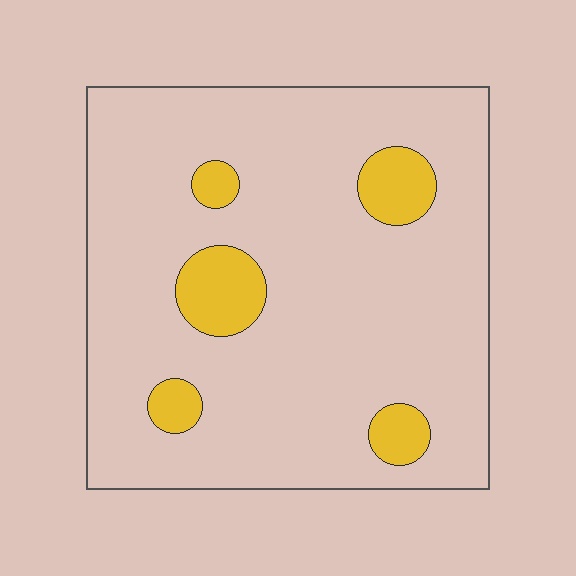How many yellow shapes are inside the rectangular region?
5.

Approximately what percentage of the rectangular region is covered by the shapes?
Approximately 10%.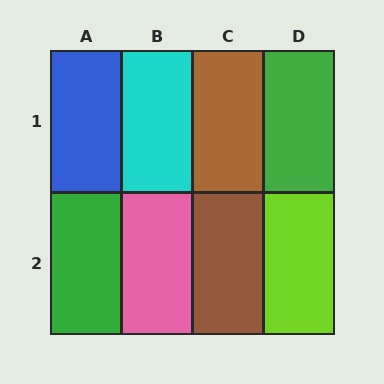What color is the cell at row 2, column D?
Lime.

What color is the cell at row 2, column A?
Green.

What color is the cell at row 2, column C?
Brown.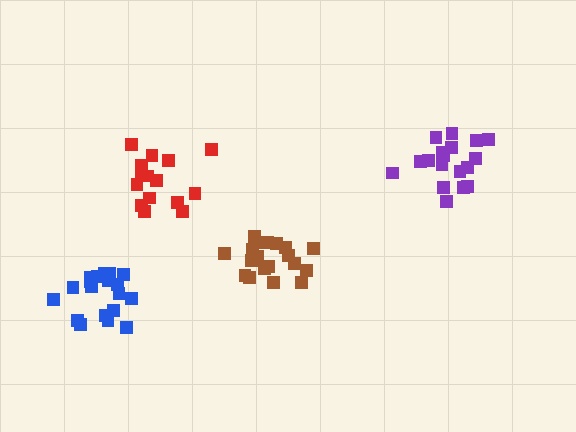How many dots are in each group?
Group 1: 19 dots, Group 2: 19 dots, Group 3: 18 dots, Group 4: 15 dots (71 total).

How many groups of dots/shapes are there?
There are 4 groups.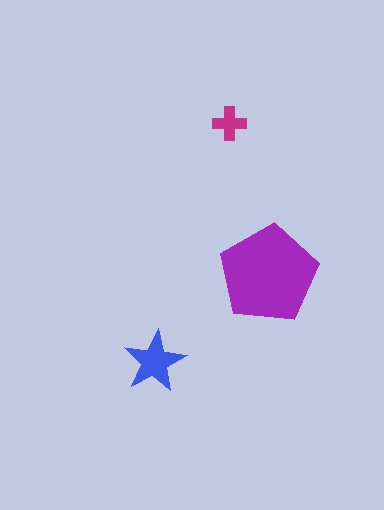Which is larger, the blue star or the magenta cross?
The blue star.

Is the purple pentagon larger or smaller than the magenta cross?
Larger.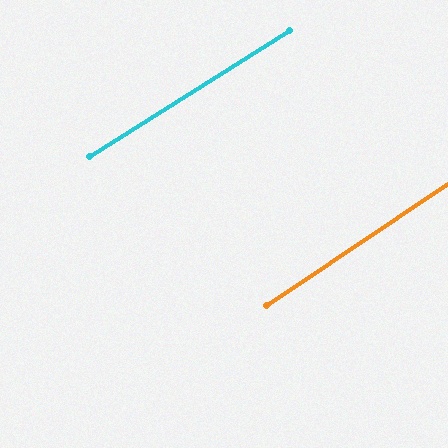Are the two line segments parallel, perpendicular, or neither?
Parallel — their directions differ by only 1.7°.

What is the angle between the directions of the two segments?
Approximately 2 degrees.